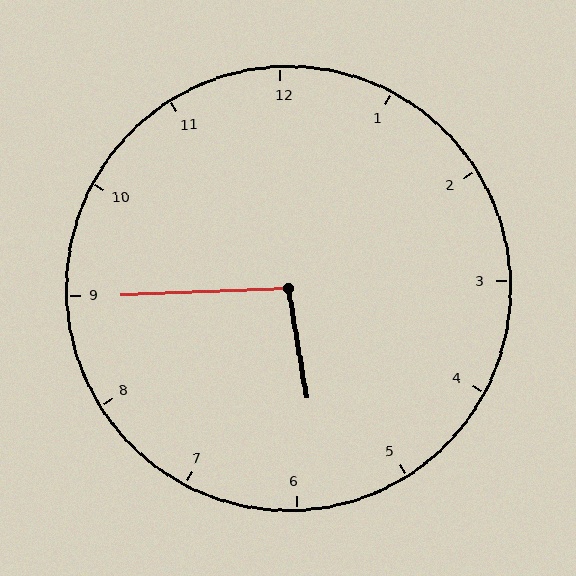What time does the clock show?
5:45.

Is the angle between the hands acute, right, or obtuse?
It is obtuse.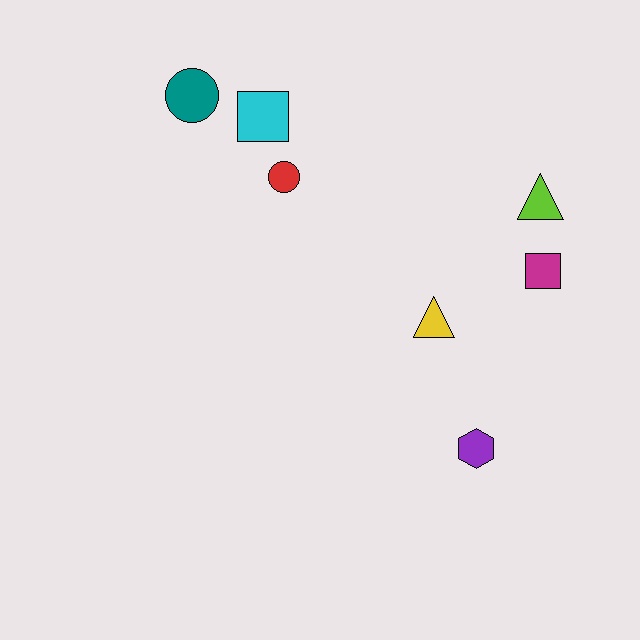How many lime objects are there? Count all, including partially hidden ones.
There is 1 lime object.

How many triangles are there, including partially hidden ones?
There are 2 triangles.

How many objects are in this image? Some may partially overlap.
There are 7 objects.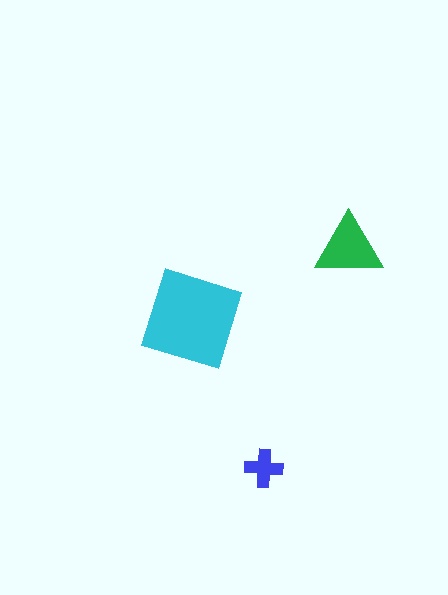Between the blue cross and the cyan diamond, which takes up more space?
The cyan diamond.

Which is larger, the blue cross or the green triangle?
The green triangle.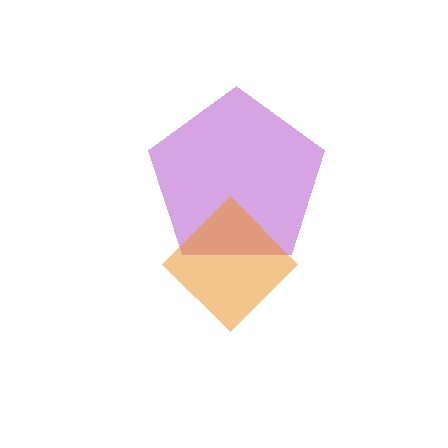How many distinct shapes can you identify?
There are 2 distinct shapes: a purple pentagon, an orange diamond.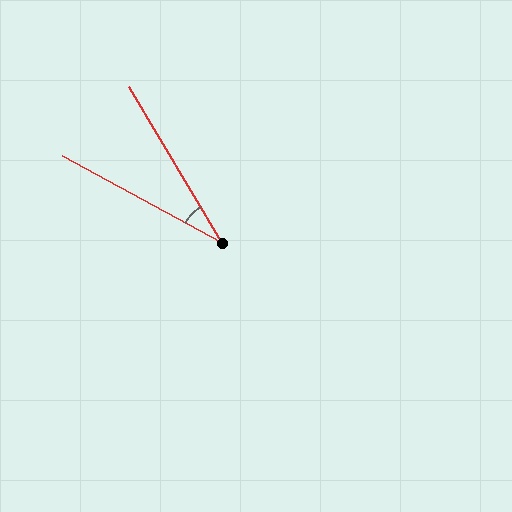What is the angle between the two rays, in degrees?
Approximately 31 degrees.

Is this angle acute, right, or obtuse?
It is acute.